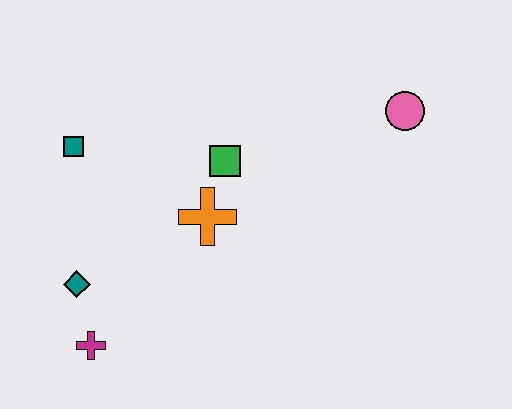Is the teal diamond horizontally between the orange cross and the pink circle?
No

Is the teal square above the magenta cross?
Yes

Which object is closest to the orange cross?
The green square is closest to the orange cross.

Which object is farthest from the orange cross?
The pink circle is farthest from the orange cross.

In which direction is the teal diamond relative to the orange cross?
The teal diamond is to the left of the orange cross.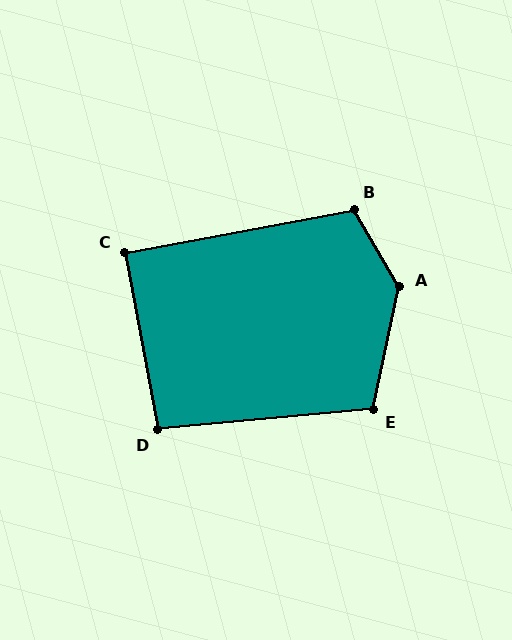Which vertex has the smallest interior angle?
C, at approximately 90 degrees.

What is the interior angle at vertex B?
Approximately 110 degrees (obtuse).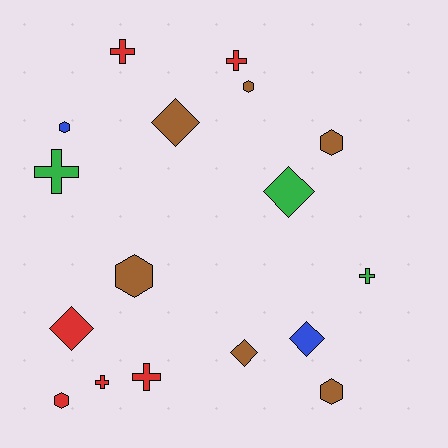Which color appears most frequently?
Red, with 6 objects.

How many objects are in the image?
There are 17 objects.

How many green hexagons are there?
There are no green hexagons.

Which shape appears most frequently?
Hexagon, with 6 objects.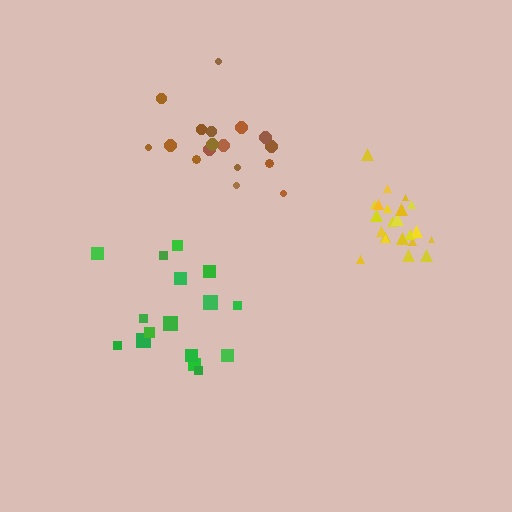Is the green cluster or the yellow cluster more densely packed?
Yellow.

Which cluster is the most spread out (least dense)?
Green.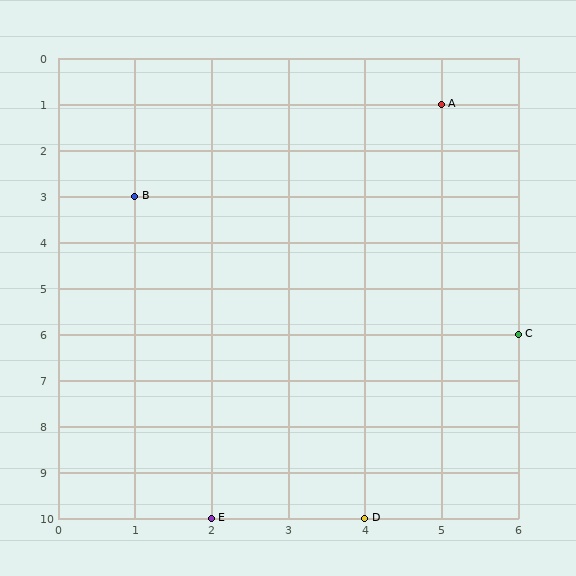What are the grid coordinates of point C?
Point C is at grid coordinates (6, 6).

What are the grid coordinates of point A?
Point A is at grid coordinates (5, 1).